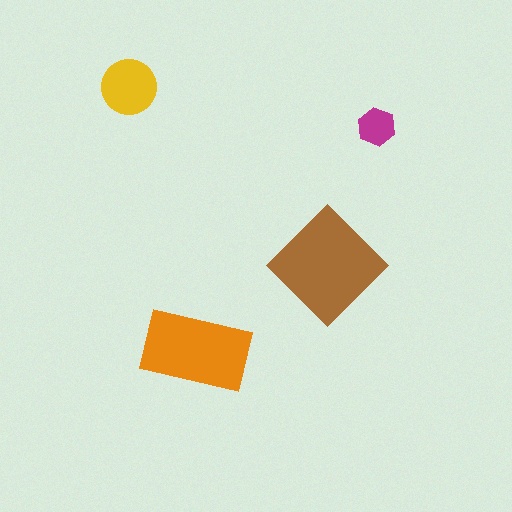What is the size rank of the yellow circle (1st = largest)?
3rd.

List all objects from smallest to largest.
The magenta hexagon, the yellow circle, the orange rectangle, the brown diamond.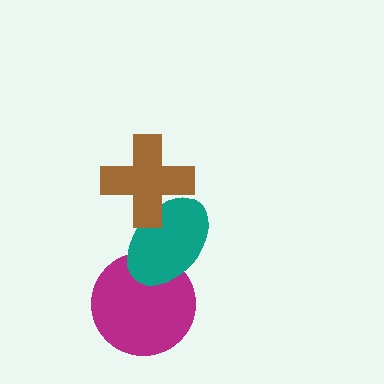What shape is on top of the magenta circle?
The teal ellipse is on top of the magenta circle.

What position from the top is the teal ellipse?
The teal ellipse is 2nd from the top.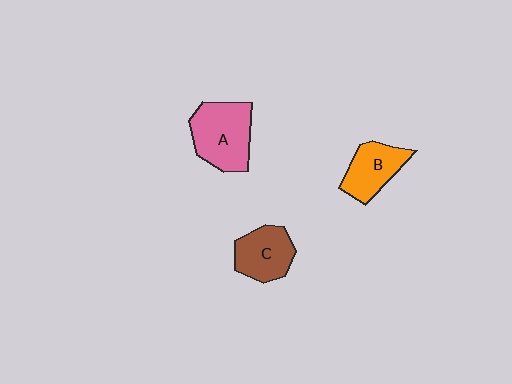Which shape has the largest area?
Shape A (pink).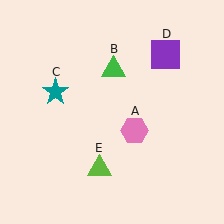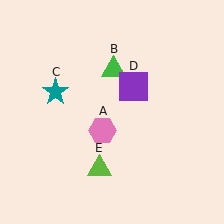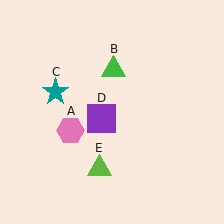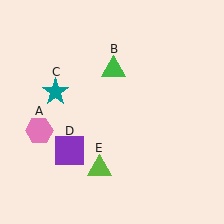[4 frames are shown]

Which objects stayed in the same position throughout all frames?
Green triangle (object B) and teal star (object C) and lime triangle (object E) remained stationary.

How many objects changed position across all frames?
2 objects changed position: pink hexagon (object A), purple square (object D).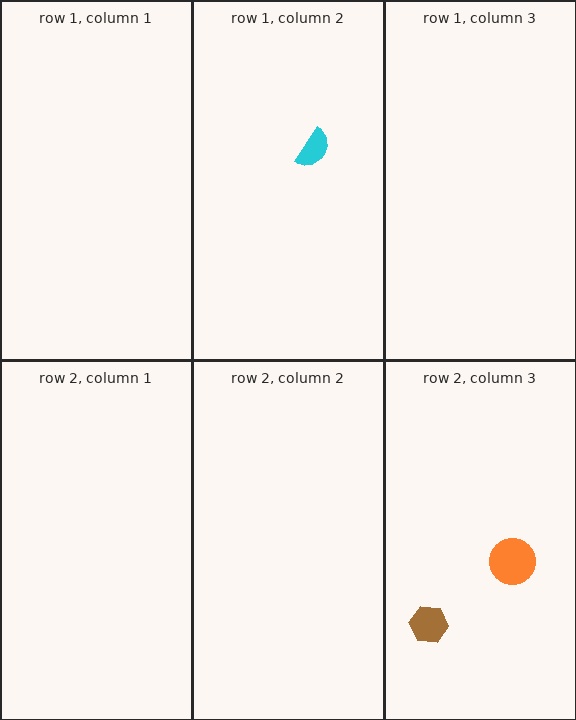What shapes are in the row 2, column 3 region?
The orange circle, the brown hexagon.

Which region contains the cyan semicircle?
The row 1, column 2 region.